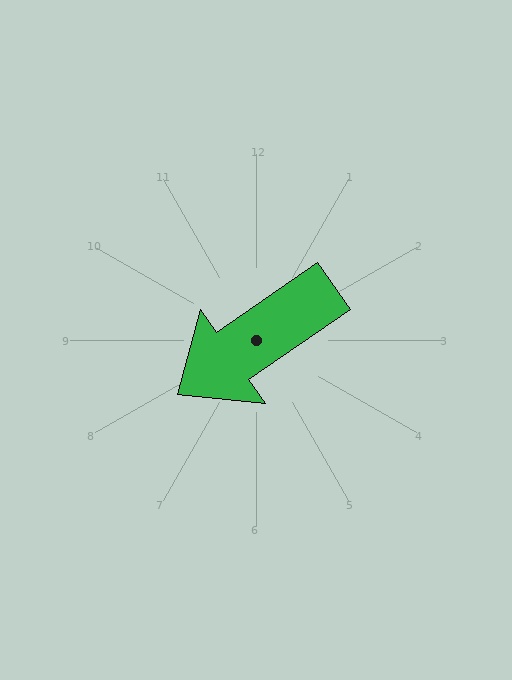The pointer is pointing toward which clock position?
Roughly 8 o'clock.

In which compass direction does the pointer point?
Southwest.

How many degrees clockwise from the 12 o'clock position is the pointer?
Approximately 235 degrees.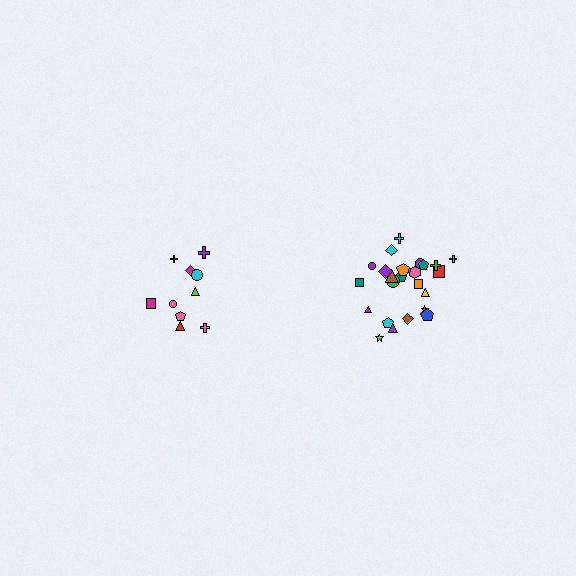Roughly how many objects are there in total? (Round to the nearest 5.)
Roughly 35 objects in total.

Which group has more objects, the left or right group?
The right group.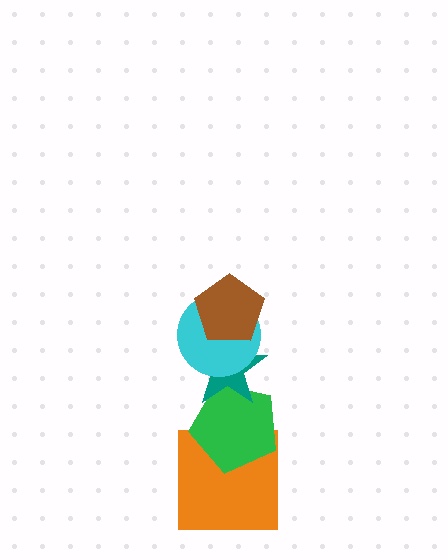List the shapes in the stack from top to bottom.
From top to bottom: the brown pentagon, the cyan circle, the teal star, the green pentagon, the orange square.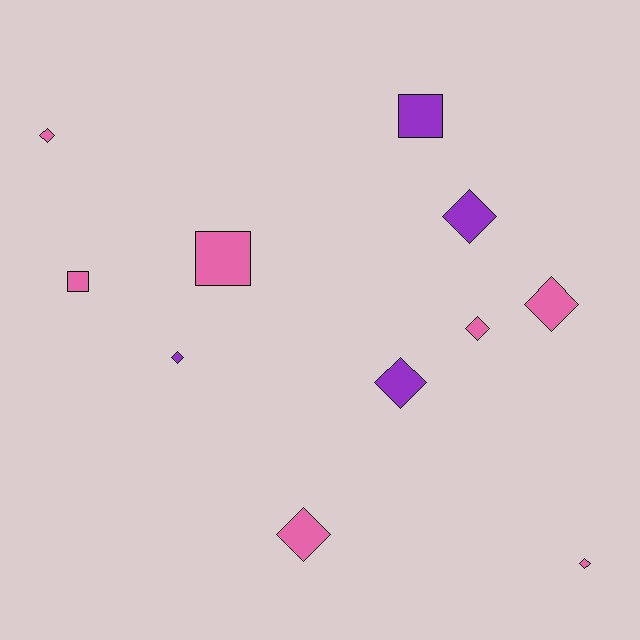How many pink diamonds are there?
There are 5 pink diamonds.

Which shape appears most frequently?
Diamond, with 8 objects.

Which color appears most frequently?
Pink, with 7 objects.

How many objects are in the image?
There are 11 objects.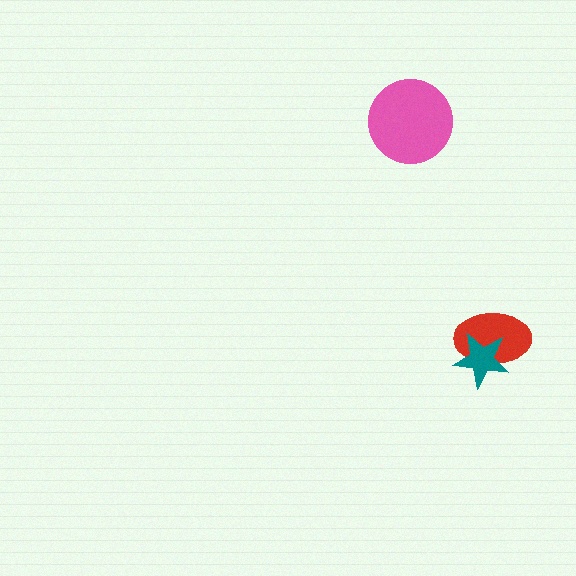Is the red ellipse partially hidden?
Yes, it is partially covered by another shape.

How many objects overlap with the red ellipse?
1 object overlaps with the red ellipse.